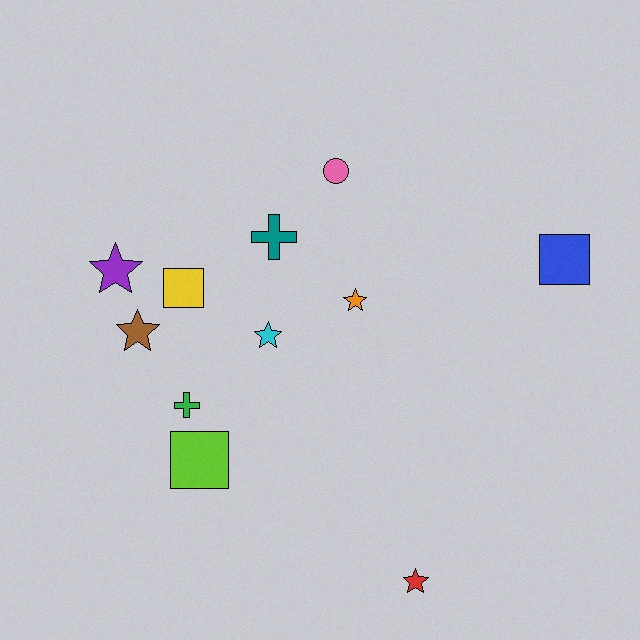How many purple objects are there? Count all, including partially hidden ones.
There is 1 purple object.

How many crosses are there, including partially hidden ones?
There are 2 crosses.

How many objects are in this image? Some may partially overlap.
There are 11 objects.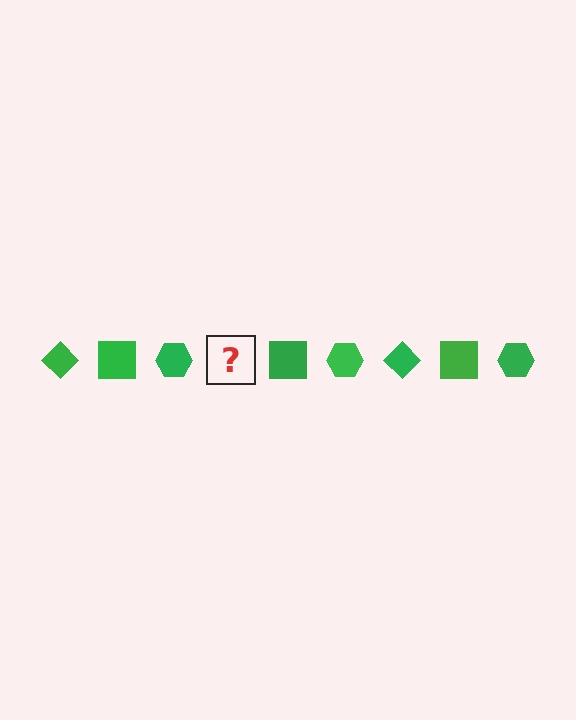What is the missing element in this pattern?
The missing element is a green diamond.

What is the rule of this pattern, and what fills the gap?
The rule is that the pattern cycles through diamond, square, hexagon shapes in green. The gap should be filled with a green diamond.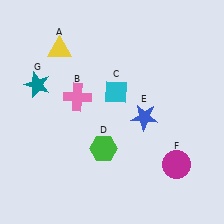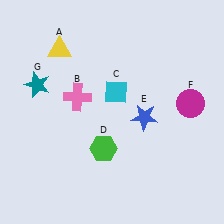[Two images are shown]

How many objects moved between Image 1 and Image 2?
1 object moved between the two images.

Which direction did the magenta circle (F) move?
The magenta circle (F) moved up.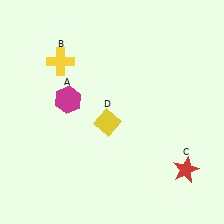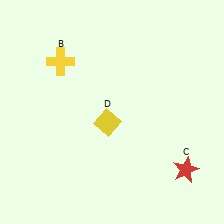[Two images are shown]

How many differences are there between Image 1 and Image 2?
There is 1 difference between the two images.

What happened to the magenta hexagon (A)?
The magenta hexagon (A) was removed in Image 2. It was in the top-left area of Image 1.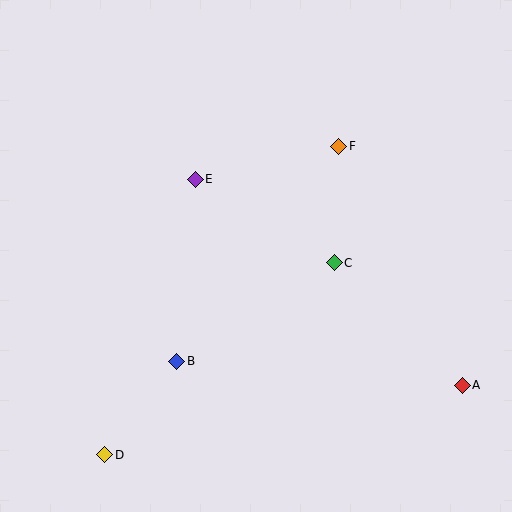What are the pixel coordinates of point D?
Point D is at (105, 455).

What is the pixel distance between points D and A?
The distance between D and A is 364 pixels.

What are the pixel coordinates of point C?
Point C is at (334, 263).